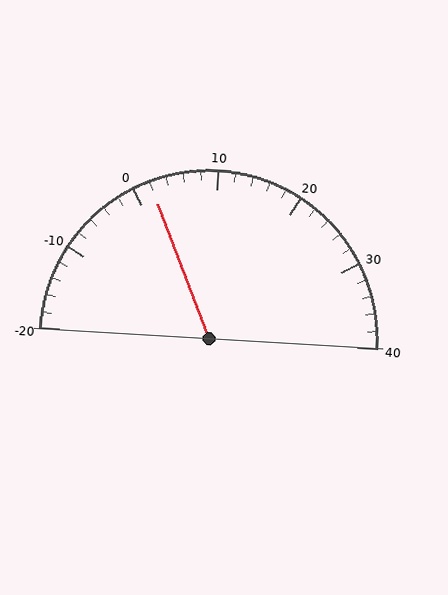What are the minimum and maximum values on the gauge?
The gauge ranges from -20 to 40.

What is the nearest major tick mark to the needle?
The nearest major tick mark is 0.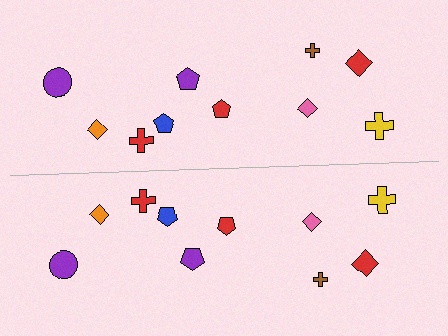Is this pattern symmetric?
Yes, this pattern has bilateral (reflection) symmetry.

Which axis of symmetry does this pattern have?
The pattern has a horizontal axis of symmetry running through the center of the image.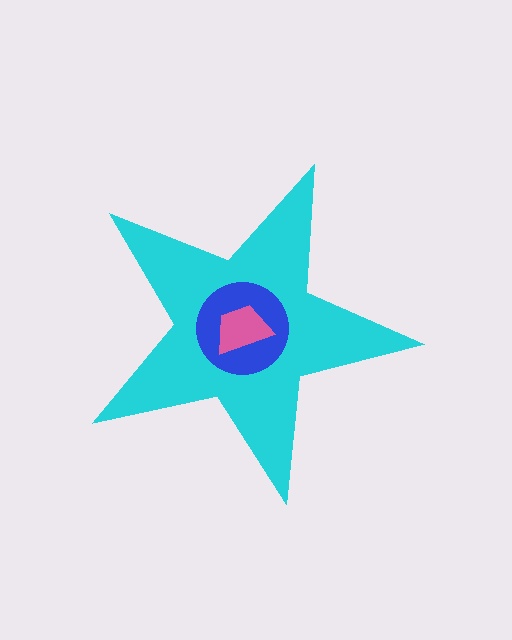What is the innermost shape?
The pink trapezoid.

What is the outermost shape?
The cyan star.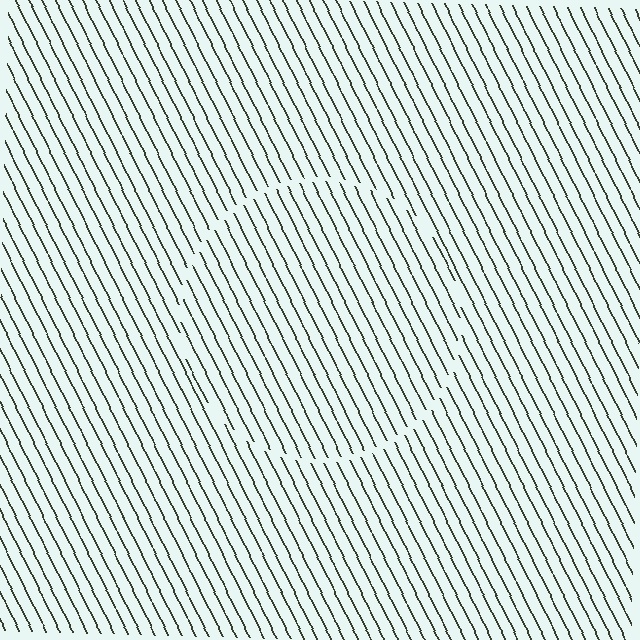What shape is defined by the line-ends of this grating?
An illusory circle. The interior of the shape contains the same grating, shifted by half a period — the contour is defined by the phase discontinuity where line-ends from the inner and outer gratings abut.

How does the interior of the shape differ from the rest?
The interior of the shape contains the same grating, shifted by half a period — the contour is defined by the phase discontinuity where line-ends from the inner and outer gratings abut.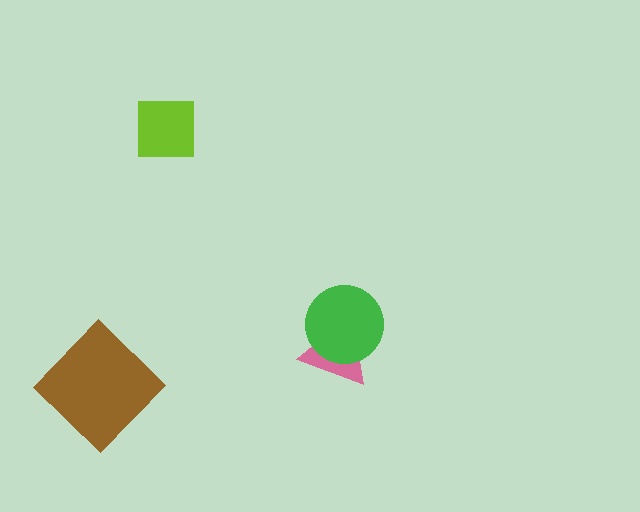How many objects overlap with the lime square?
0 objects overlap with the lime square.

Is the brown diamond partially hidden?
No, no other shape covers it.